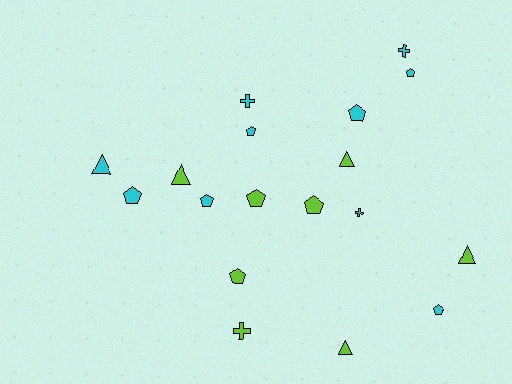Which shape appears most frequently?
Pentagon, with 9 objects.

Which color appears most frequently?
Cyan, with 10 objects.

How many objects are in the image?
There are 18 objects.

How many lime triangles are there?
There are 4 lime triangles.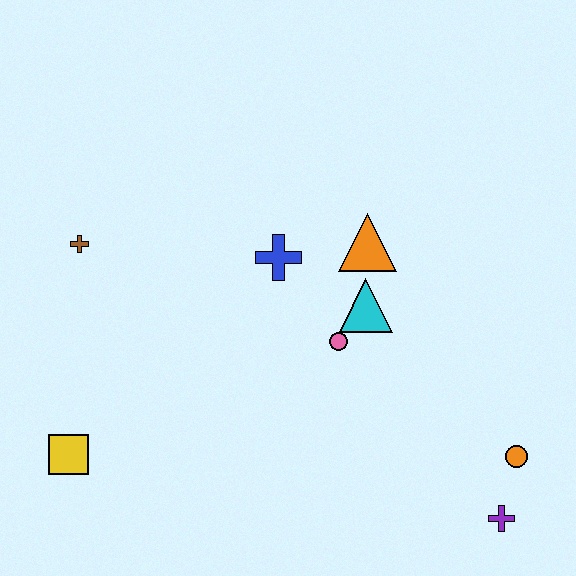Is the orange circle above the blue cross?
No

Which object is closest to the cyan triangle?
The pink circle is closest to the cyan triangle.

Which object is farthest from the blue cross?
The purple cross is farthest from the blue cross.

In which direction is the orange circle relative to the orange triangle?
The orange circle is below the orange triangle.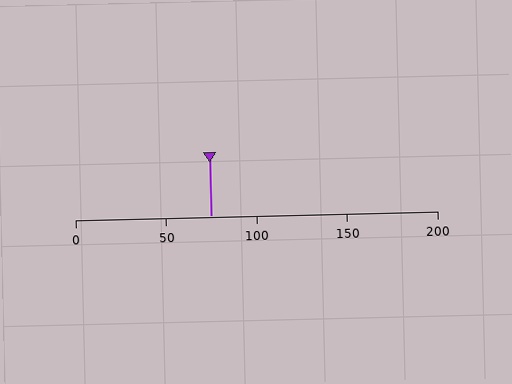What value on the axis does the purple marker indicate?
The marker indicates approximately 75.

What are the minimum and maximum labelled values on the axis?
The axis runs from 0 to 200.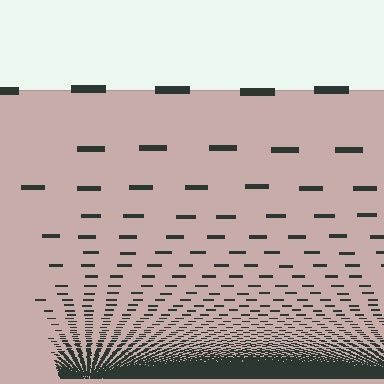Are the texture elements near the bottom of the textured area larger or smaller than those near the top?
Smaller. The gradient is inverted — elements near the bottom are smaller and denser.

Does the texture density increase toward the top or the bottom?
Density increases toward the bottom.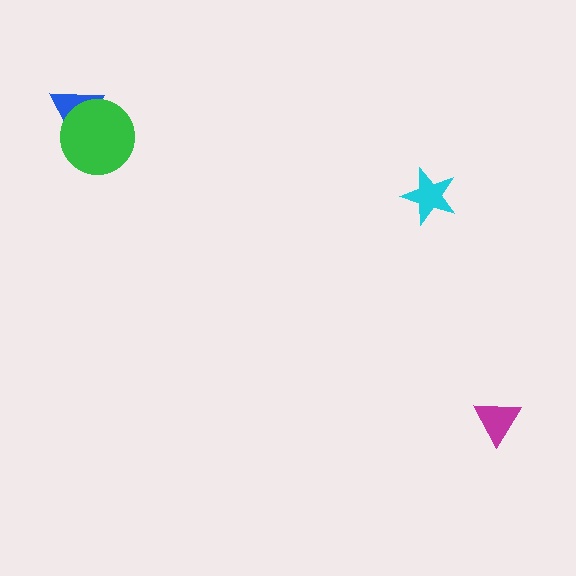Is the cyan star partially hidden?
No, no other shape covers it.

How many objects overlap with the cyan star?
0 objects overlap with the cyan star.